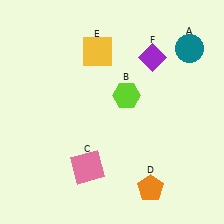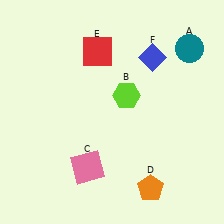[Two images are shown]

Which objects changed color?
E changed from yellow to red. F changed from purple to blue.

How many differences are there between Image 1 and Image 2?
There are 2 differences between the two images.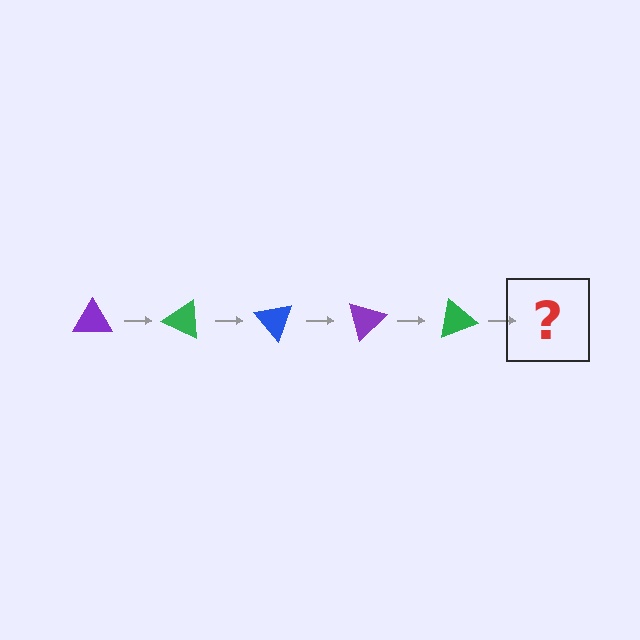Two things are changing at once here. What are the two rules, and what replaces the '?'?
The two rules are that it rotates 25 degrees each step and the color cycles through purple, green, and blue. The '?' should be a blue triangle, rotated 125 degrees from the start.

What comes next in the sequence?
The next element should be a blue triangle, rotated 125 degrees from the start.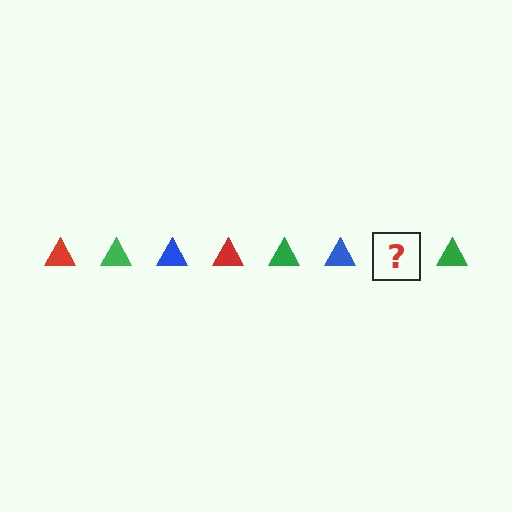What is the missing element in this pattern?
The missing element is a red triangle.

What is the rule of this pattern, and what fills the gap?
The rule is that the pattern cycles through red, green, blue triangles. The gap should be filled with a red triangle.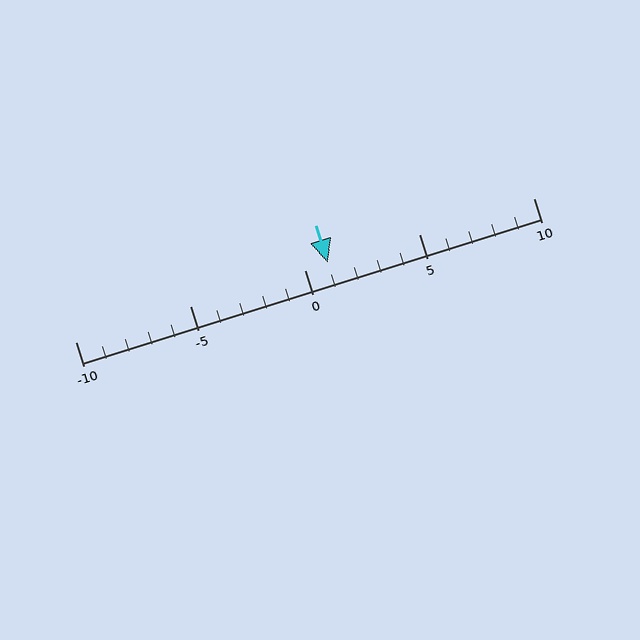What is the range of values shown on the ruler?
The ruler shows values from -10 to 10.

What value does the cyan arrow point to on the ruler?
The cyan arrow points to approximately 1.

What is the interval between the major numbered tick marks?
The major tick marks are spaced 5 units apart.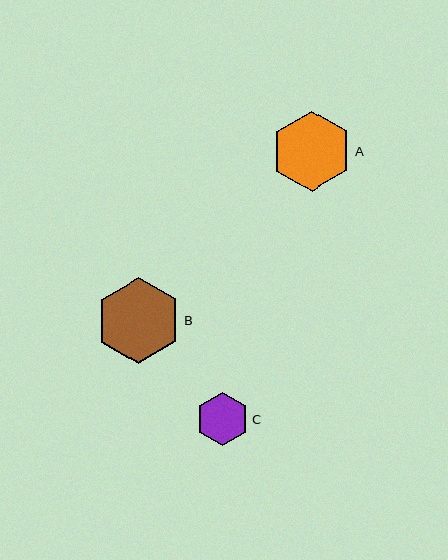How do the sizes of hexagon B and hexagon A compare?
Hexagon B and hexagon A are approximately the same size.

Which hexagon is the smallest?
Hexagon C is the smallest with a size of approximately 53 pixels.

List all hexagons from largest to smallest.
From largest to smallest: B, A, C.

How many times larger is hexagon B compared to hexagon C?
Hexagon B is approximately 1.6 times the size of hexagon C.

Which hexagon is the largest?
Hexagon B is the largest with a size of approximately 86 pixels.